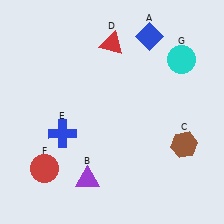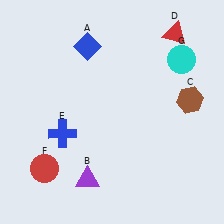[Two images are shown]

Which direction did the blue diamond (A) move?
The blue diamond (A) moved left.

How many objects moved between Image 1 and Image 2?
3 objects moved between the two images.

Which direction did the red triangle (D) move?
The red triangle (D) moved right.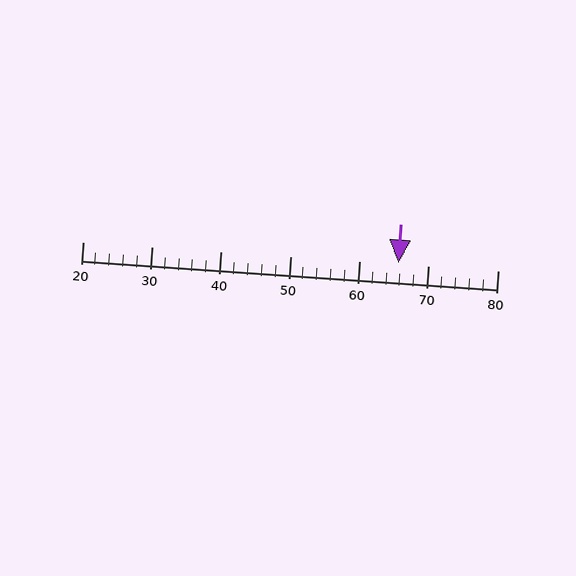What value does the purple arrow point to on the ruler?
The purple arrow points to approximately 66.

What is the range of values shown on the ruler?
The ruler shows values from 20 to 80.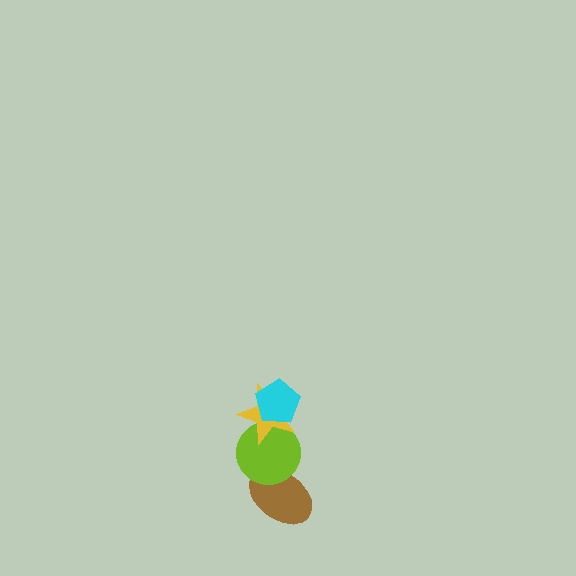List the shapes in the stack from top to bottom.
From top to bottom: the cyan pentagon, the yellow star, the lime circle, the brown ellipse.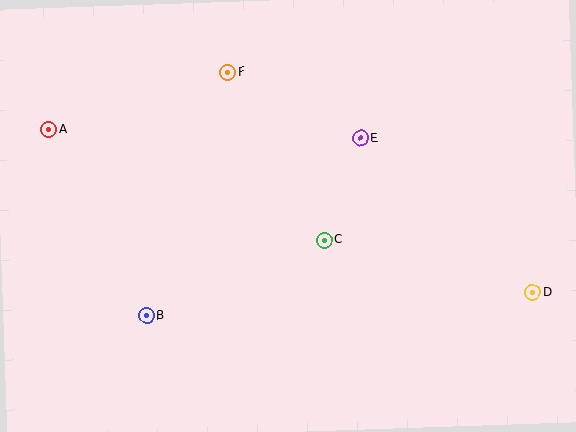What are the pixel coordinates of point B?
Point B is at (147, 315).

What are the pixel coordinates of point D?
Point D is at (532, 293).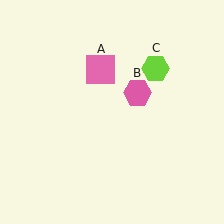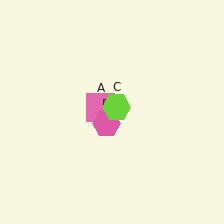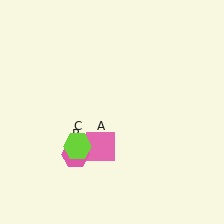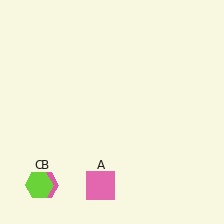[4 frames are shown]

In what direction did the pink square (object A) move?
The pink square (object A) moved down.